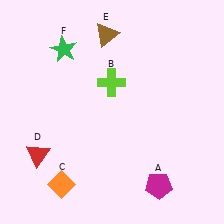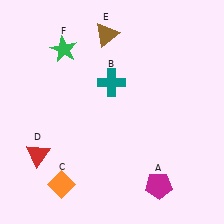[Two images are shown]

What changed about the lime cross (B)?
In Image 1, B is lime. In Image 2, it changed to teal.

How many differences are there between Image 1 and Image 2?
There is 1 difference between the two images.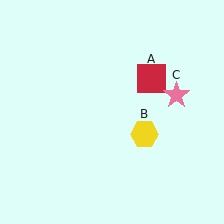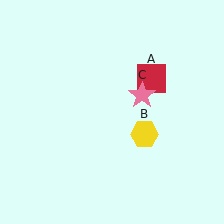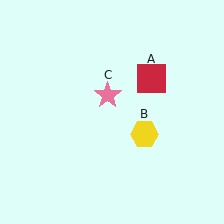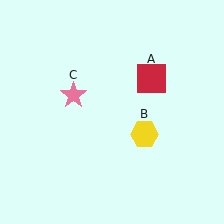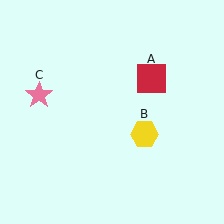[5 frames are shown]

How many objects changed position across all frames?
1 object changed position: pink star (object C).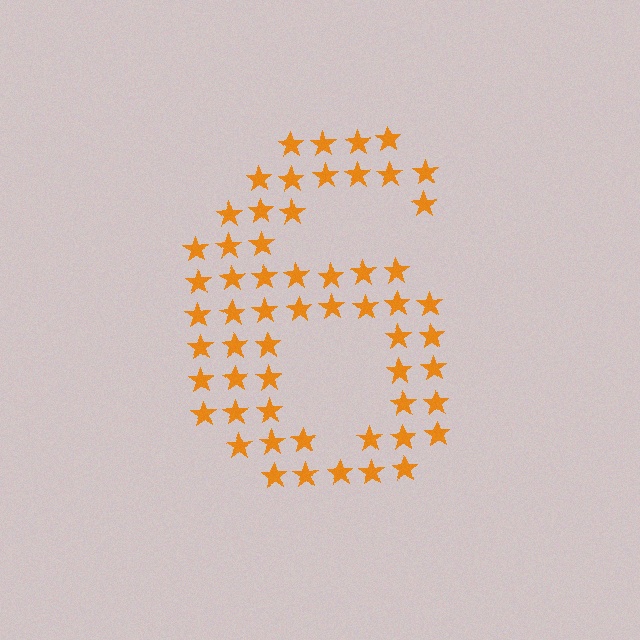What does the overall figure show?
The overall figure shows the digit 6.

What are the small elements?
The small elements are stars.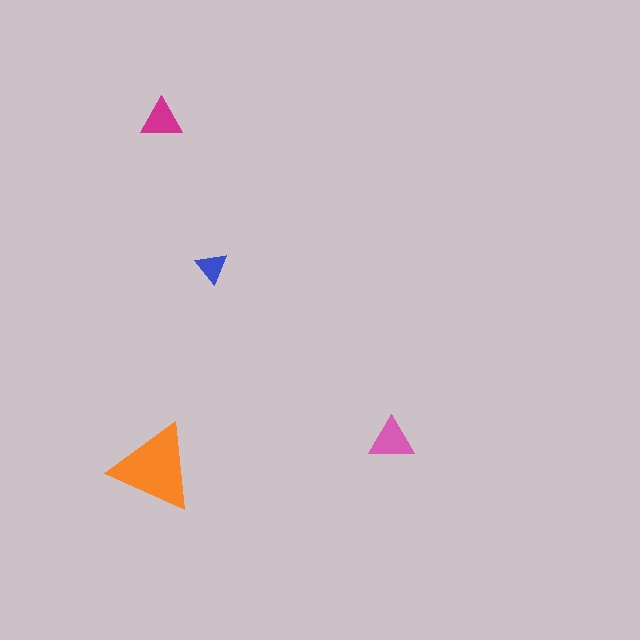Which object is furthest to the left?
The orange triangle is leftmost.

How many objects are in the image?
There are 4 objects in the image.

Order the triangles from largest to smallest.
the orange one, the pink one, the magenta one, the blue one.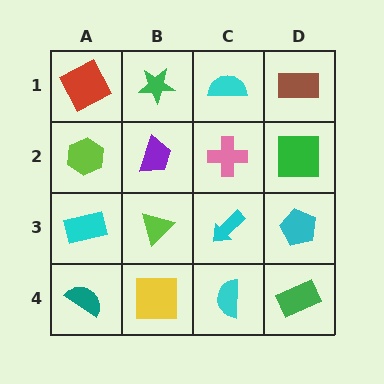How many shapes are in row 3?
4 shapes.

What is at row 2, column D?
A green square.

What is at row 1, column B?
A green star.